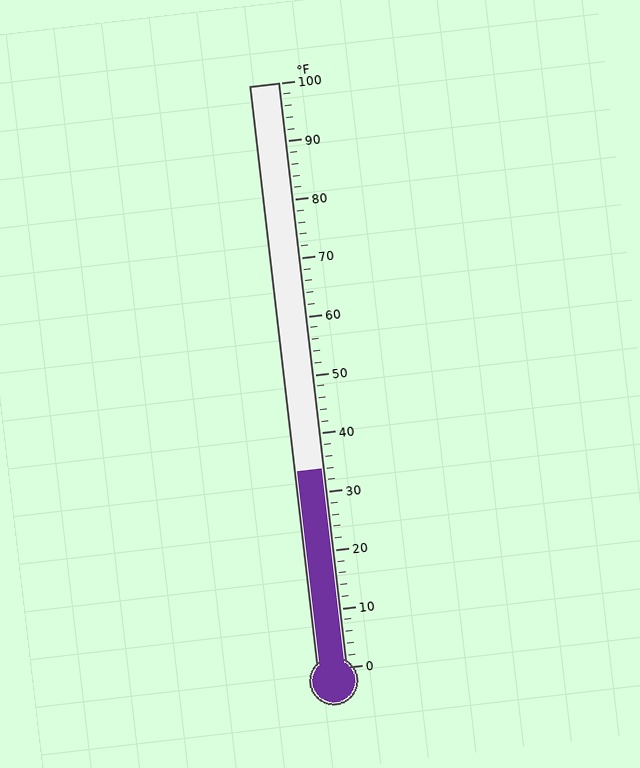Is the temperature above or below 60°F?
The temperature is below 60°F.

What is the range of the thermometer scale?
The thermometer scale ranges from 0°F to 100°F.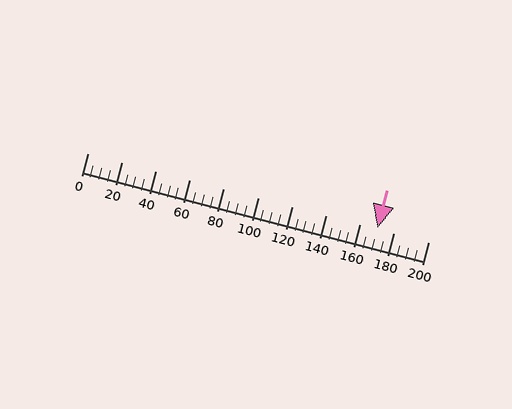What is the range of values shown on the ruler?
The ruler shows values from 0 to 200.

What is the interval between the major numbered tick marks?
The major tick marks are spaced 20 units apart.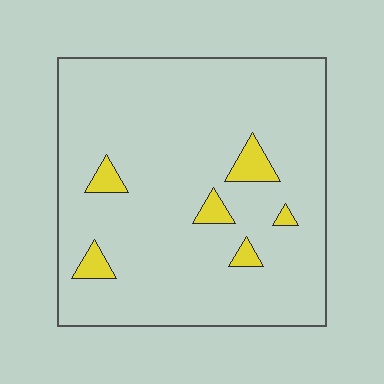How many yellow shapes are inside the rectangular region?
6.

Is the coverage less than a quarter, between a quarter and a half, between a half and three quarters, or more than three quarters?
Less than a quarter.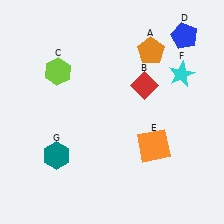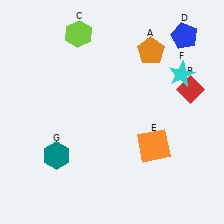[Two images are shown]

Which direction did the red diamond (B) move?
The red diamond (B) moved right.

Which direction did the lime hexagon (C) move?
The lime hexagon (C) moved up.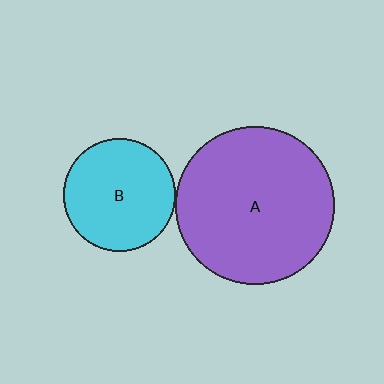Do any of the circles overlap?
No, none of the circles overlap.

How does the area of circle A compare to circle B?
Approximately 2.0 times.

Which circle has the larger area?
Circle A (purple).